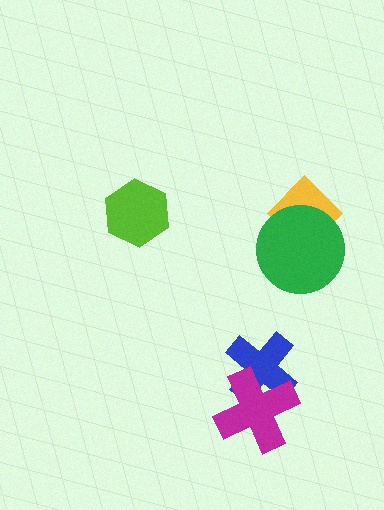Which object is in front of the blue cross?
The magenta cross is in front of the blue cross.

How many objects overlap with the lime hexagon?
0 objects overlap with the lime hexagon.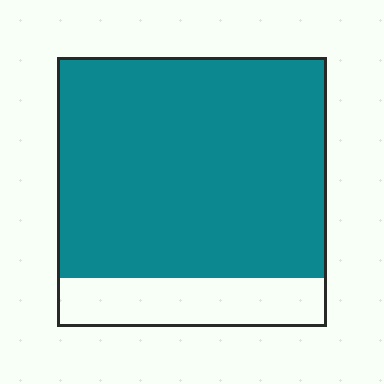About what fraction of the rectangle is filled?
About five sixths (5/6).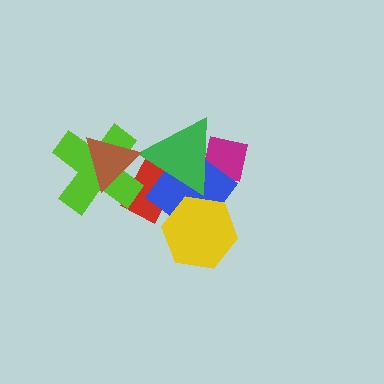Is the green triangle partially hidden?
No, no other shape covers it.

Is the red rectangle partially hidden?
Yes, it is partially covered by another shape.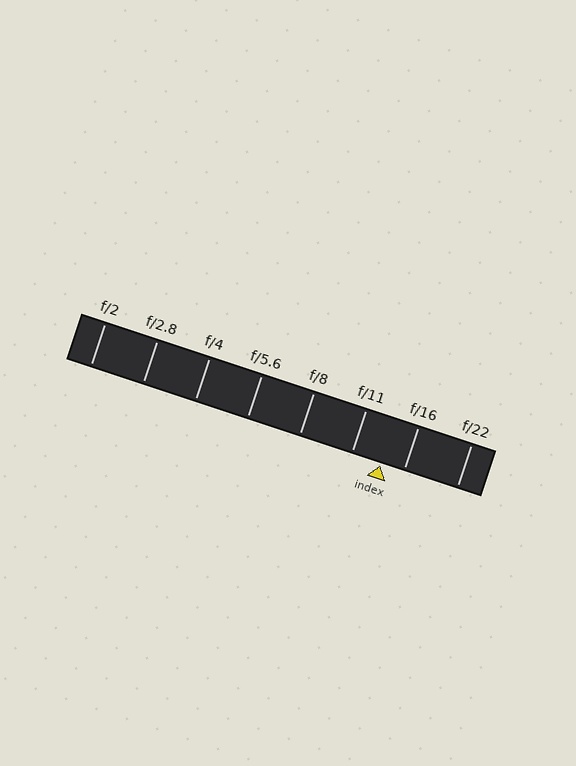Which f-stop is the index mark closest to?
The index mark is closest to f/16.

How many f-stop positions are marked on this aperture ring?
There are 8 f-stop positions marked.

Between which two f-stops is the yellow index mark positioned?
The index mark is between f/11 and f/16.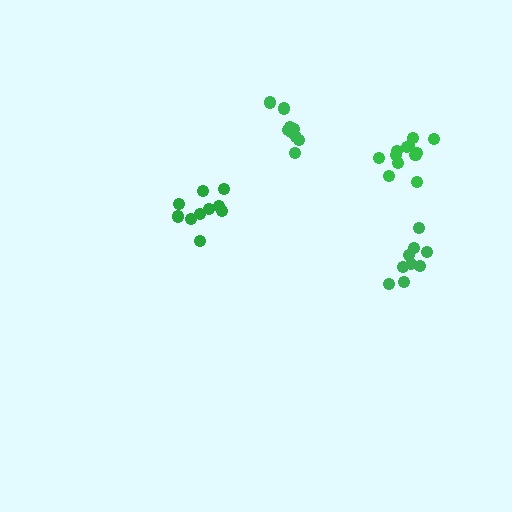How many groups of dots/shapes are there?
There are 4 groups.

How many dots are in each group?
Group 1: 10 dots, Group 2: 12 dots, Group 3: 9 dots, Group 4: 9 dots (40 total).